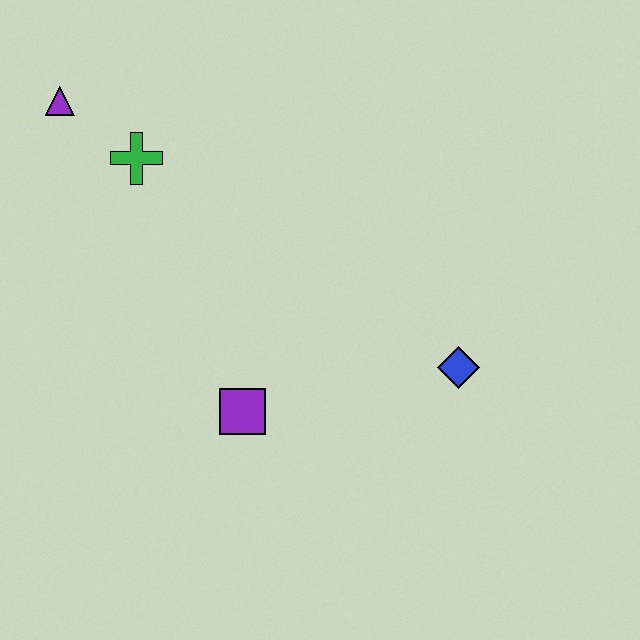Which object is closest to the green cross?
The purple triangle is closest to the green cross.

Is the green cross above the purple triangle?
No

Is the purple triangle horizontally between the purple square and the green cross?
No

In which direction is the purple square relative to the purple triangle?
The purple square is below the purple triangle.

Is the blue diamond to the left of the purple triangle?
No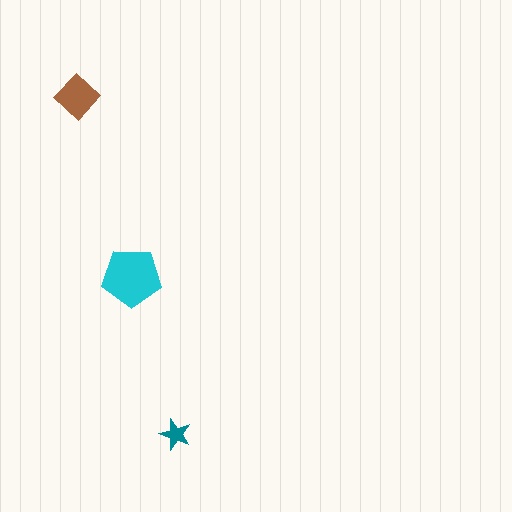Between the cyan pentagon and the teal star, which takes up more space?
The cyan pentagon.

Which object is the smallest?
The teal star.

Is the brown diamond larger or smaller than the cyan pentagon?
Smaller.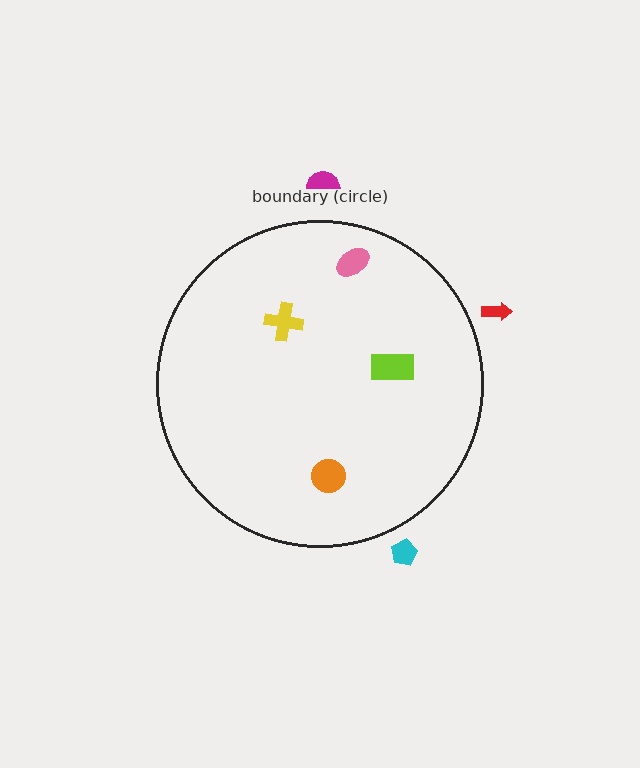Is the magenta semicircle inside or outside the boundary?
Outside.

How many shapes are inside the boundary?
4 inside, 3 outside.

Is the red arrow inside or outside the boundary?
Outside.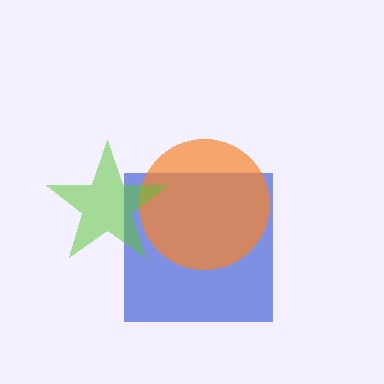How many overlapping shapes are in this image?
There are 3 overlapping shapes in the image.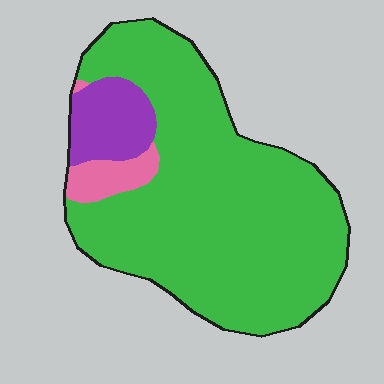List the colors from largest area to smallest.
From largest to smallest: green, purple, pink.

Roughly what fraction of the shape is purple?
Purple covers 11% of the shape.